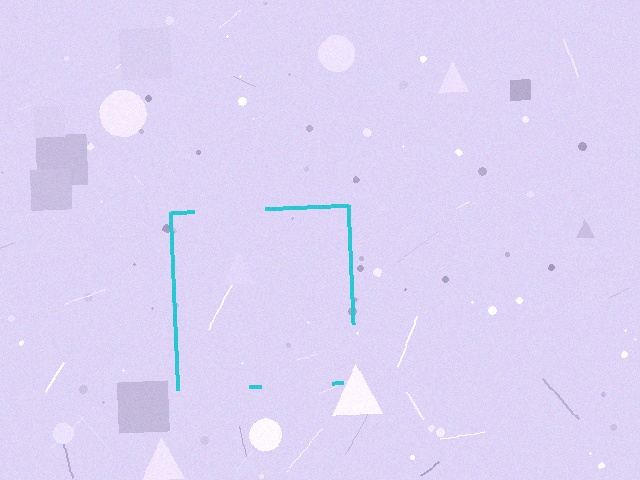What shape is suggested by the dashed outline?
The dashed outline suggests a square.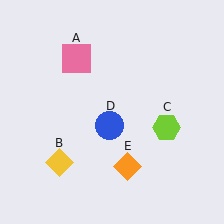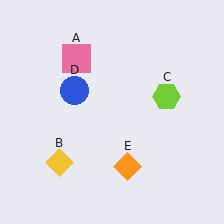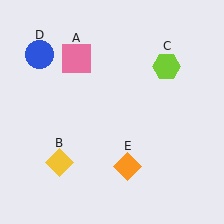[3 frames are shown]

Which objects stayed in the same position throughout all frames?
Pink square (object A) and yellow diamond (object B) and orange diamond (object E) remained stationary.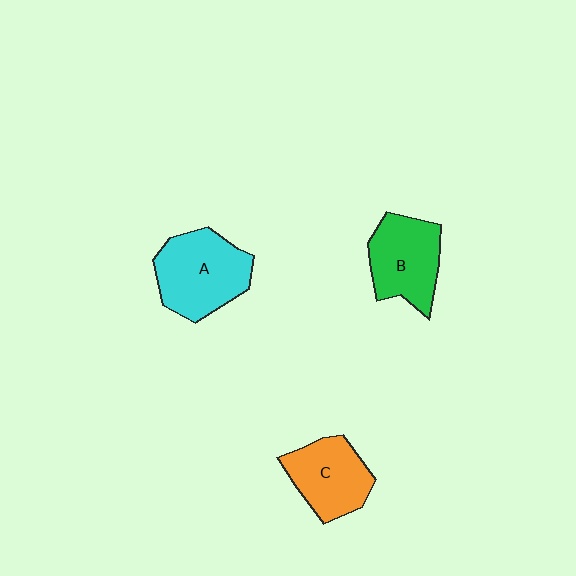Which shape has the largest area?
Shape A (cyan).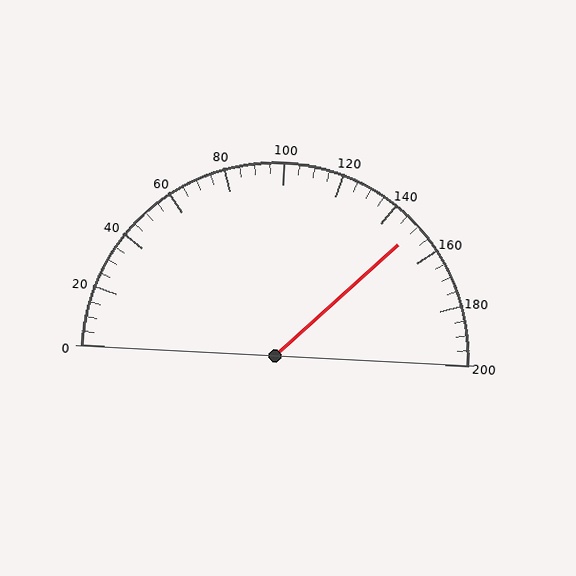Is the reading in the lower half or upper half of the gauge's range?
The reading is in the upper half of the range (0 to 200).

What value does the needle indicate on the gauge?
The needle indicates approximately 150.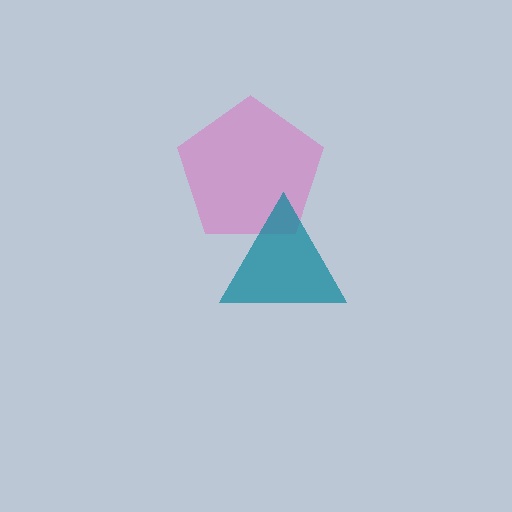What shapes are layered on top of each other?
The layered shapes are: a pink pentagon, a teal triangle.